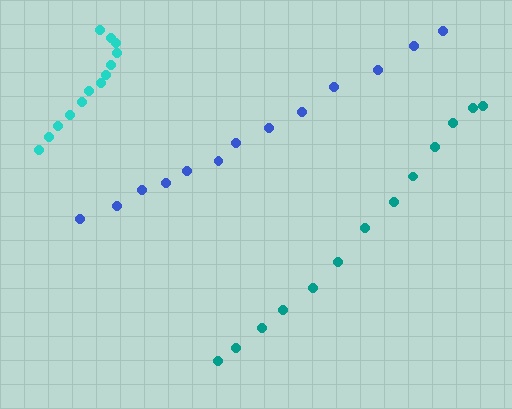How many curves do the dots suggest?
There are 3 distinct paths.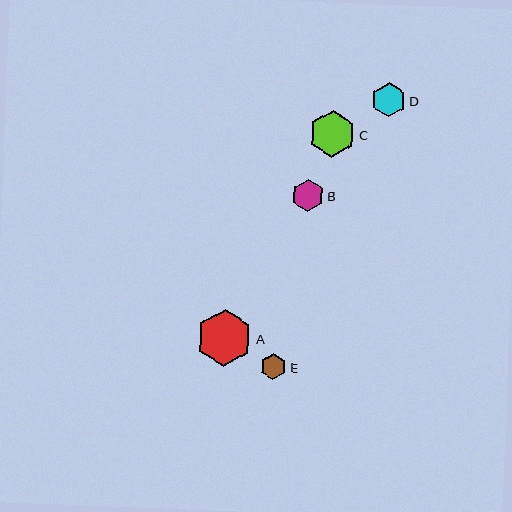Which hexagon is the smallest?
Hexagon E is the smallest with a size of approximately 26 pixels.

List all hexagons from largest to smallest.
From largest to smallest: A, C, D, B, E.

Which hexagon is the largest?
Hexagon A is the largest with a size of approximately 56 pixels.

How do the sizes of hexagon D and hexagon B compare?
Hexagon D and hexagon B are approximately the same size.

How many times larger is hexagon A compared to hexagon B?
Hexagon A is approximately 1.7 times the size of hexagon B.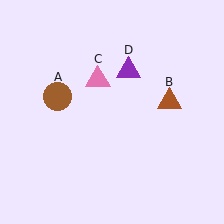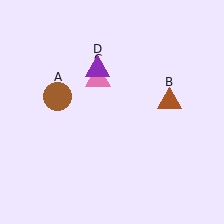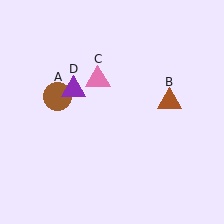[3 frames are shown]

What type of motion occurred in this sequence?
The purple triangle (object D) rotated counterclockwise around the center of the scene.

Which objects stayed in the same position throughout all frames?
Brown circle (object A) and brown triangle (object B) and pink triangle (object C) remained stationary.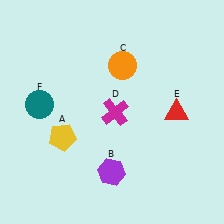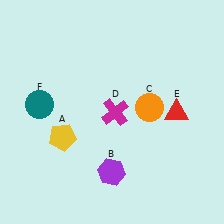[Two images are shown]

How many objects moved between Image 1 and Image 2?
1 object moved between the two images.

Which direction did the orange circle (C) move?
The orange circle (C) moved down.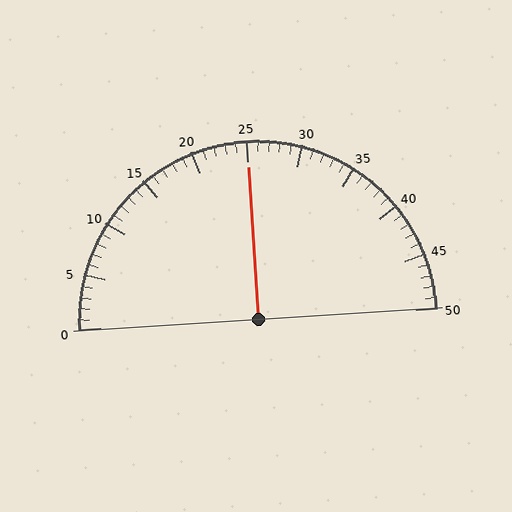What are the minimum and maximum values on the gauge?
The gauge ranges from 0 to 50.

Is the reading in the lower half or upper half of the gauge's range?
The reading is in the upper half of the range (0 to 50).